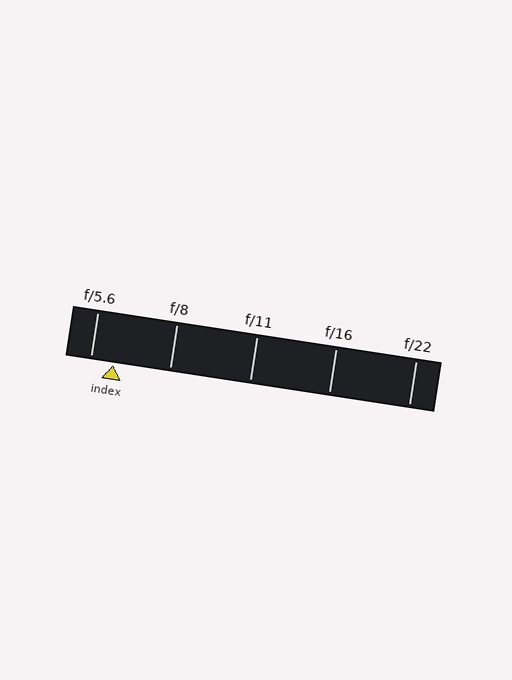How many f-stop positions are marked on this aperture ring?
There are 5 f-stop positions marked.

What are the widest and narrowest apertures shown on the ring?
The widest aperture shown is f/5.6 and the narrowest is f/22.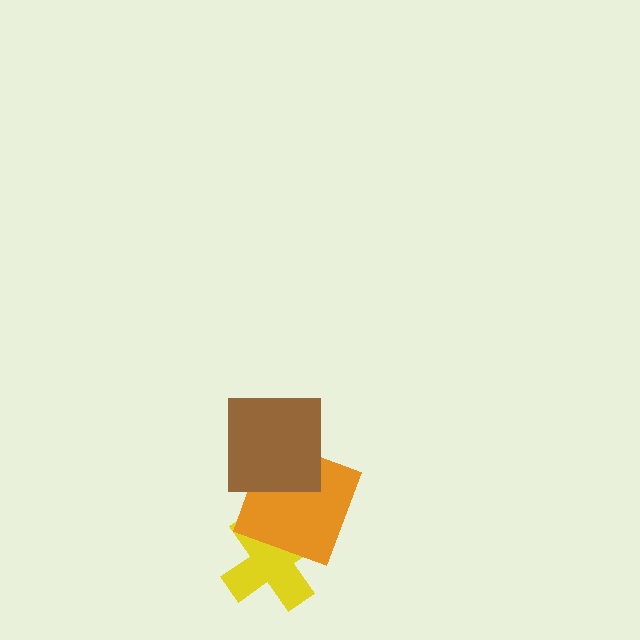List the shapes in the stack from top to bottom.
From top to bottom: the brown square, the orange square, the yellow cross.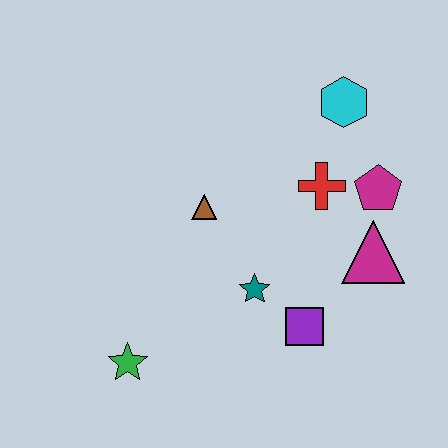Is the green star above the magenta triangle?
No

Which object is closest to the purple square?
The teal star is closest to the purple square.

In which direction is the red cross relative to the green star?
The red cross is to the right of the green star.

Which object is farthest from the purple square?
The cyan hexagon is farthest from the purple square.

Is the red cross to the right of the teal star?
Yes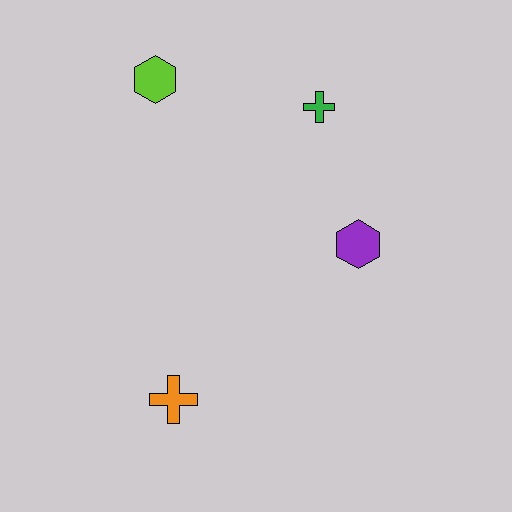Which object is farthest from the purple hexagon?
The lime hexagon is farthest from the purple hexagon.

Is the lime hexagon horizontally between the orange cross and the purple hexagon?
No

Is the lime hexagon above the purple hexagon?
Yes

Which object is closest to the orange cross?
The purple hexagon is closest to the orange cross.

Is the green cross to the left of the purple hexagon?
Yes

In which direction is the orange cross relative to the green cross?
The orange cross is below the green cross.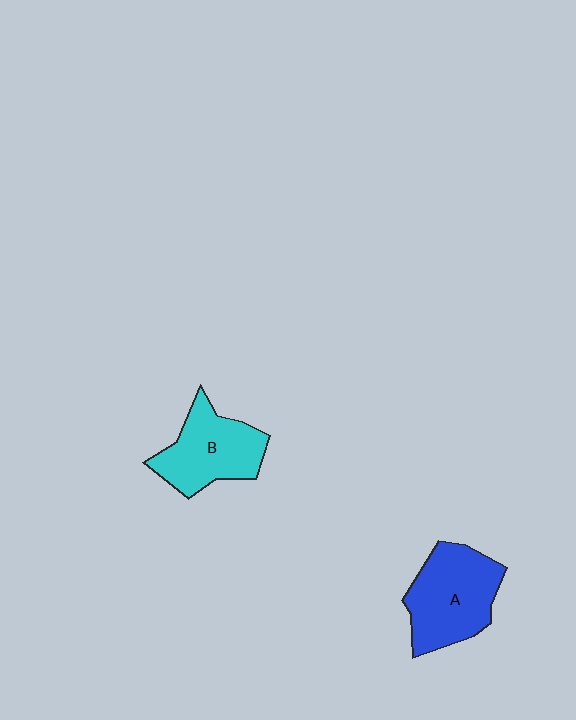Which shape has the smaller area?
Shape B (cyan).